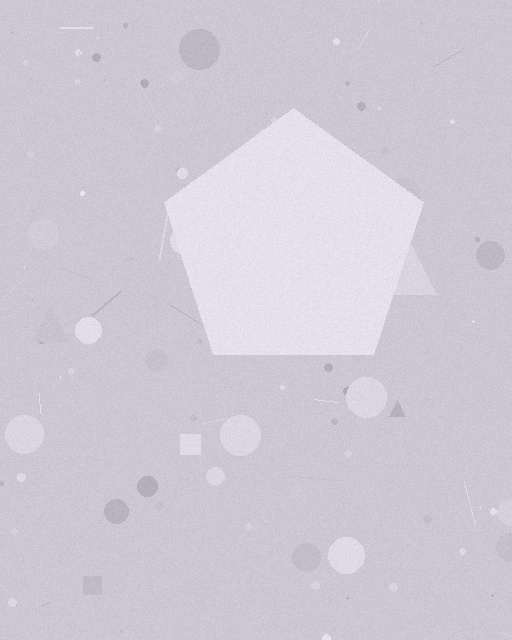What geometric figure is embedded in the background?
A pentagon is embedded in the background.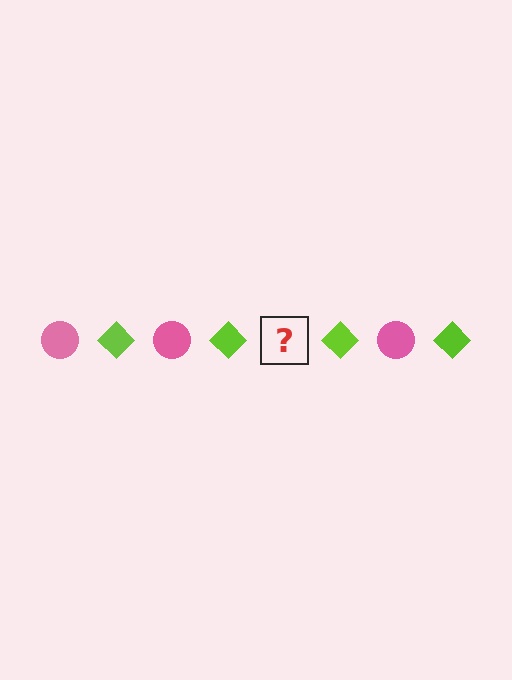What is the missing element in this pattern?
The missing element is a pink circle.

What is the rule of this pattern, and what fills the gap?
The rule is that the pattern alternates between pink circle and lime diamond. The gap should be filled with a pink circle.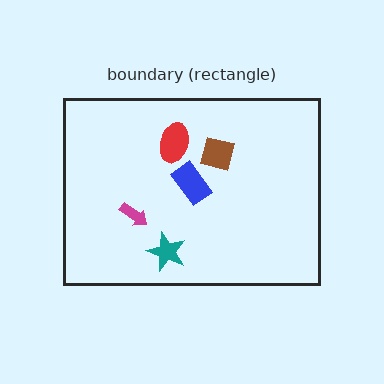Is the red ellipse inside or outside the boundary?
Inside.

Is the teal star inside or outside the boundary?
Inside.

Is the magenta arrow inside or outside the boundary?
Inside.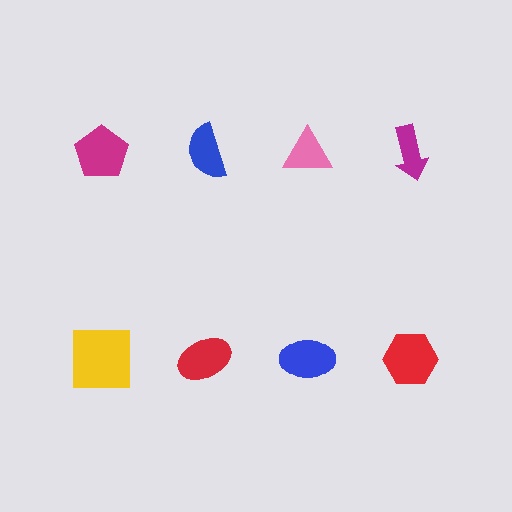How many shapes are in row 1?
4 shapes.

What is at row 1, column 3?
A pink triangle.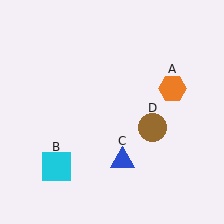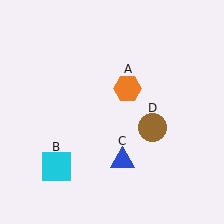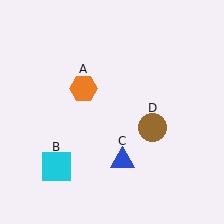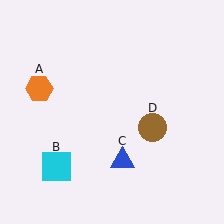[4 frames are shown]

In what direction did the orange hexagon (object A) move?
The orange hexagon (object A) moved left.